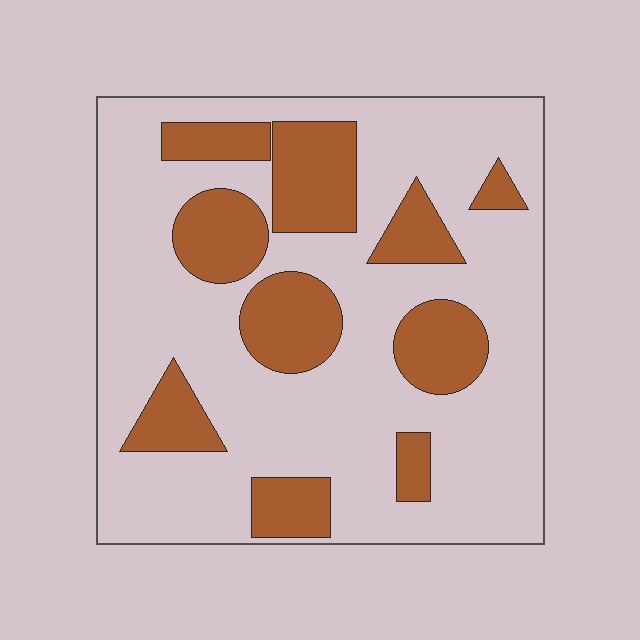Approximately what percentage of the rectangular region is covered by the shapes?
Approximately 25%.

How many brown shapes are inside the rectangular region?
10.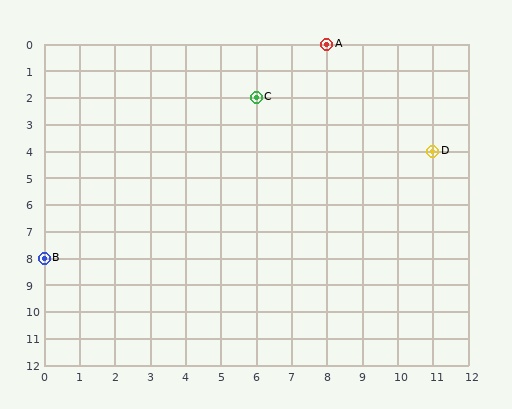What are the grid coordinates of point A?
Point A is at grid coordinates (8, 0).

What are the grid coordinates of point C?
Point C is at grid coordinates (6, 2).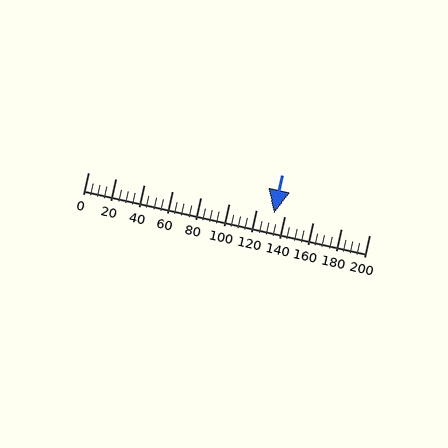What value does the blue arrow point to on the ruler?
The blue arrow points to approximately 132.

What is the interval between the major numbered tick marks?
The major tick marks are spaced 20 units apart.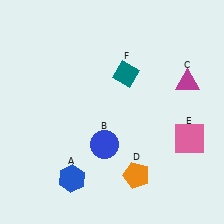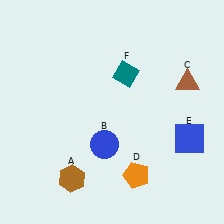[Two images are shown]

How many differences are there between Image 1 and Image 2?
There are 3 differences between the two images.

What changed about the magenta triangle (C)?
In Image 1, C is magenta. In Image 2, it changed to brown.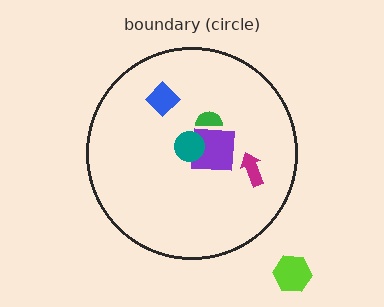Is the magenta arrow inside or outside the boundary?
Inside.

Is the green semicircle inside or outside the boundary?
Inside.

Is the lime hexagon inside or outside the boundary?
Outside.